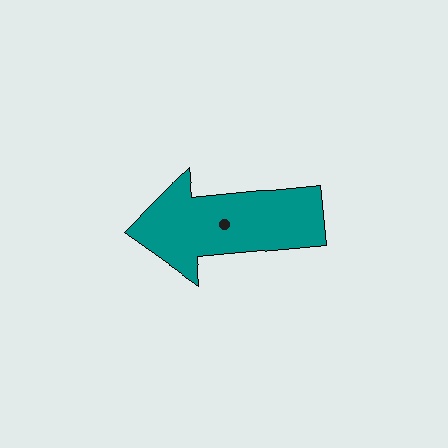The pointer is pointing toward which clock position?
Roughly 9 o'clock.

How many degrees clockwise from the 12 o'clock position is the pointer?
Approximately 264 degrees.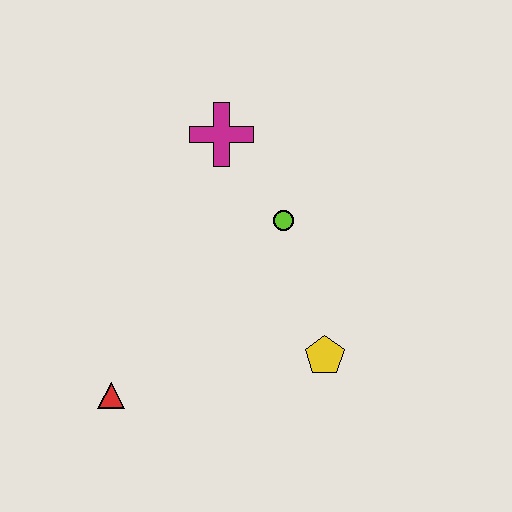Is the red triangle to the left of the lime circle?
Yes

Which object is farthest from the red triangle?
The magenta cross is farthest from the red triangle.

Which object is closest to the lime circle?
The magenta cross is closest to the lime circle.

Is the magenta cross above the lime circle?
Yes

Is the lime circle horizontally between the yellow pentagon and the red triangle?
Yes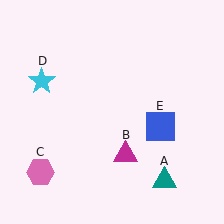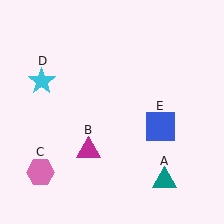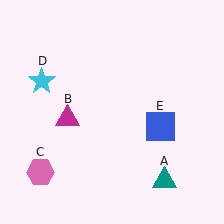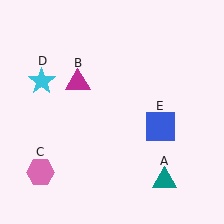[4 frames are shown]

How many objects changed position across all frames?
1 object changed position: magenta triangle (object B).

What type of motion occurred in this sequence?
The magenta triangle (object B) rotated clockwise around the center of the scene.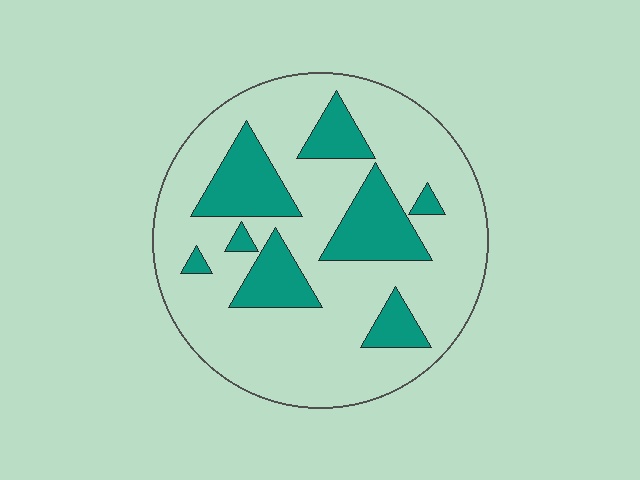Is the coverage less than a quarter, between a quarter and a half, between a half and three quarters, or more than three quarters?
Less than a quarter.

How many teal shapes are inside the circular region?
8.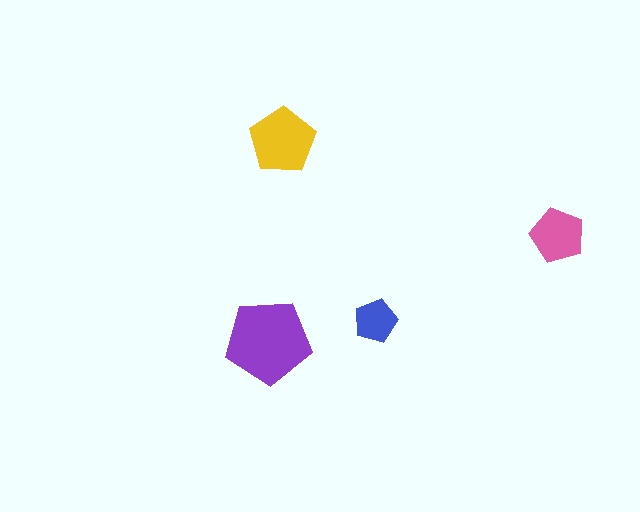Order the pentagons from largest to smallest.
the purple one, the yellow one, the pink one, the blue one.